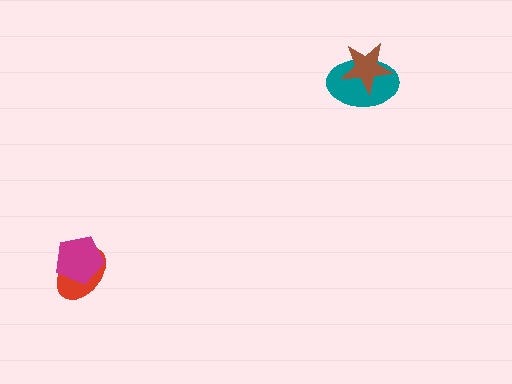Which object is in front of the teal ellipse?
The brown star is in front of the teal ellipse.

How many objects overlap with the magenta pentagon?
1 object overlaps with the magenta pentagon.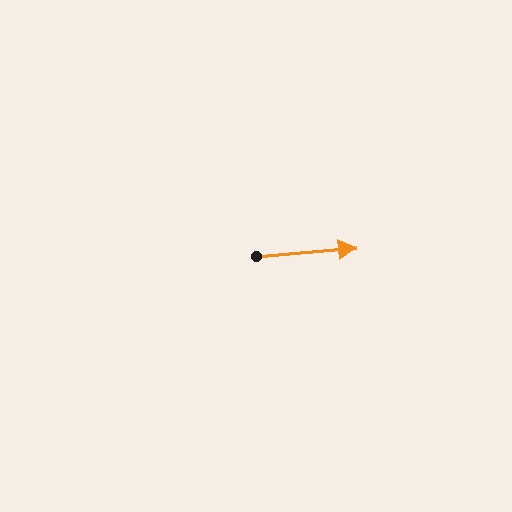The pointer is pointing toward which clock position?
Roughly 3 o'clock.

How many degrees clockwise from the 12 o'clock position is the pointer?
Approximately 85 degrees.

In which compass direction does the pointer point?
East.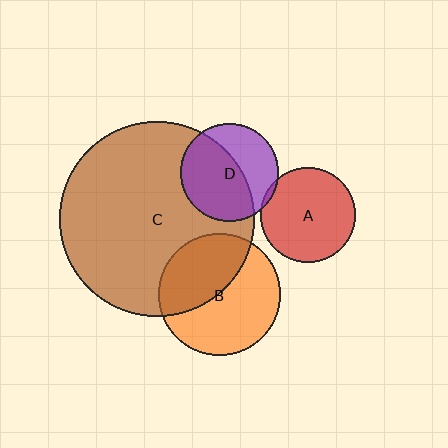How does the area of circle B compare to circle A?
Approximately 1.6 times.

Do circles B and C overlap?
Yes.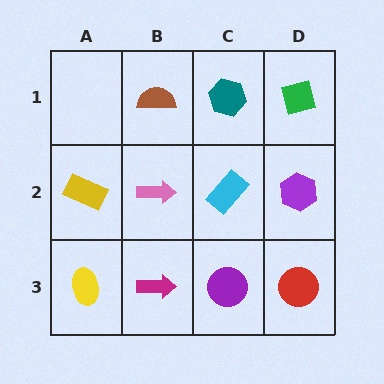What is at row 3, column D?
A red circle.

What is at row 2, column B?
A pink arrow.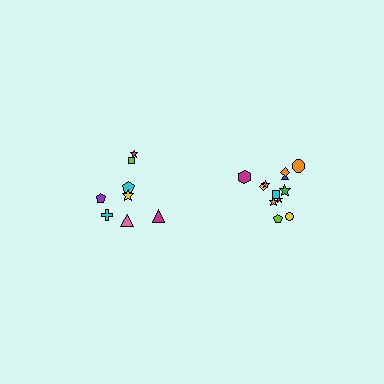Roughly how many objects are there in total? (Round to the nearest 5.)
Roughly 20 objects in total.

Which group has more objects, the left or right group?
The right group.